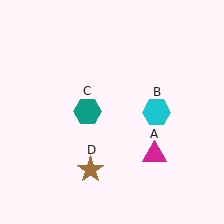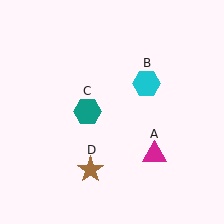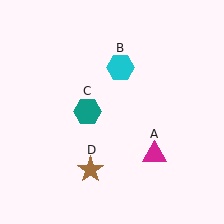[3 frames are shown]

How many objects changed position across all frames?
1 object changed position: cyan hexagon (object B).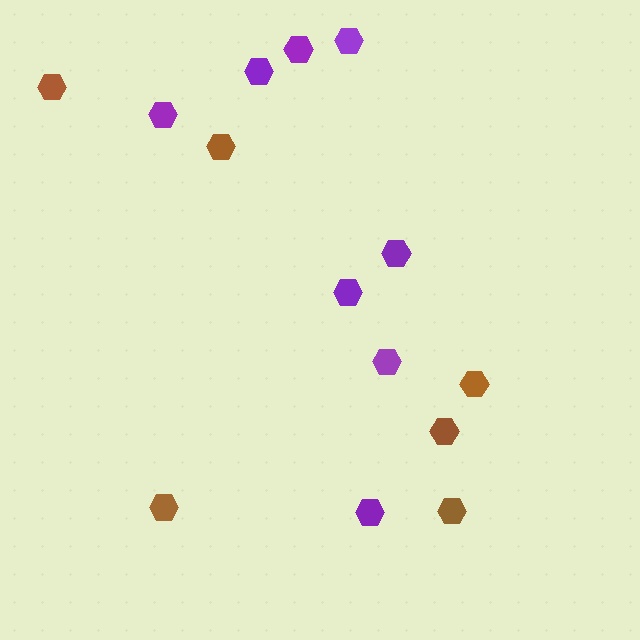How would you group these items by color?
There are 2 groups: one group of purple hexagons (8) and one group of brown hexagons (6).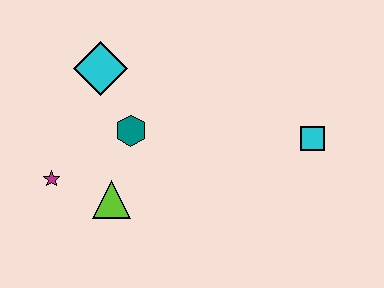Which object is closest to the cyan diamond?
The teal hexagon is closest to the cyan diamond.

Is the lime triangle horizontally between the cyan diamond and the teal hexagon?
Yes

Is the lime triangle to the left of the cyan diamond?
No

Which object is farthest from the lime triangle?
The cyan square is farthest from the lime triangle.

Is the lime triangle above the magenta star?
No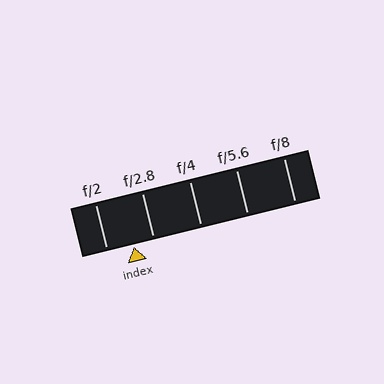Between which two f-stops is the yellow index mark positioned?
The index mark is between f/2 and f/2.8.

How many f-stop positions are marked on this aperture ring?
There are 5 f-stop positions marked.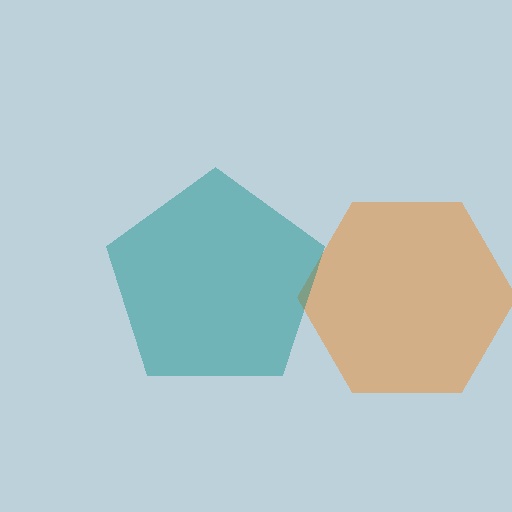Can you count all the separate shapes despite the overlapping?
Yes, there are 2 separate shapes.